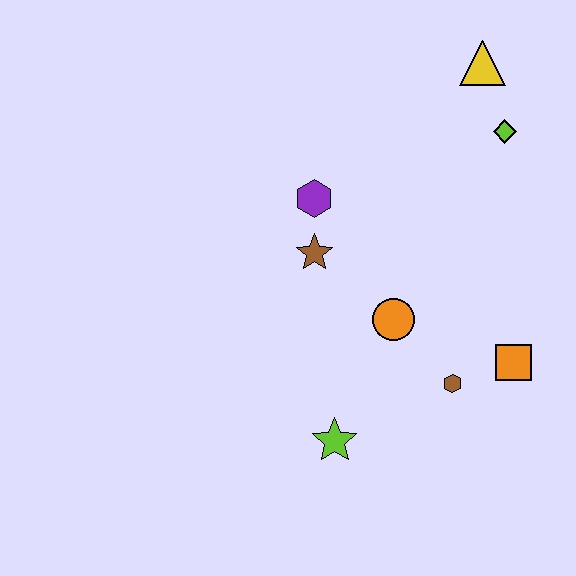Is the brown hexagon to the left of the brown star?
No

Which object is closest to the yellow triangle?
The lime diamond is closest to the yellow triangle.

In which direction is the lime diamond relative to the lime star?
The lime diamond is above the lime star.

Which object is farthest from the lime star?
The yellow triangle is farthest from the lime star.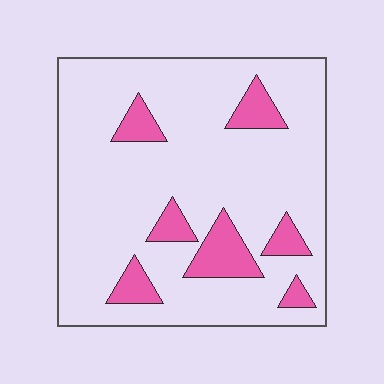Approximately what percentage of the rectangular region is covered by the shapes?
Approximately 15%.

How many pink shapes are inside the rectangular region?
7.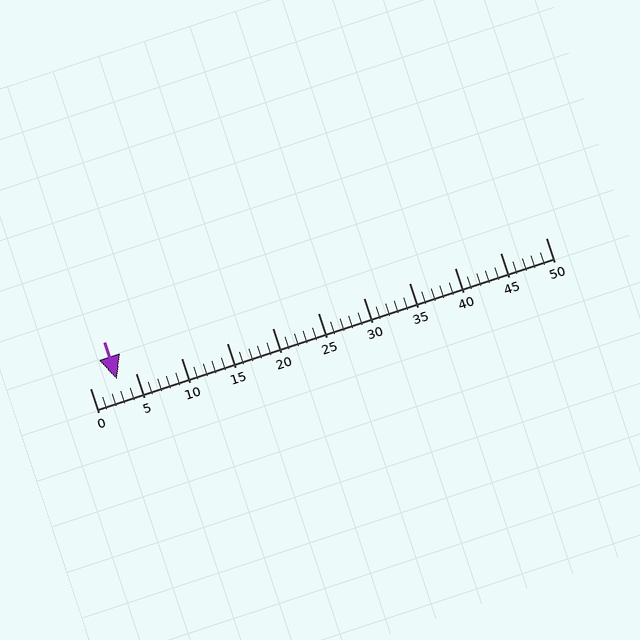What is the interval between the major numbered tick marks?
The major tick marks are spaced 5 units apart.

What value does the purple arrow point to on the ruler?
The purple arrow points to approximately 3.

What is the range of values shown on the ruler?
The ruler shows values from 0 to 50.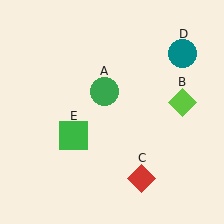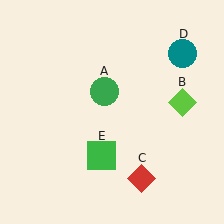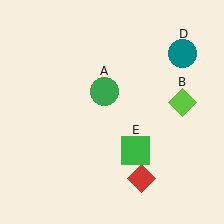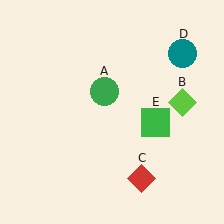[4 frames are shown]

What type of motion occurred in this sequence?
The green square (object E) rotated counterclockwise around the center of the scene.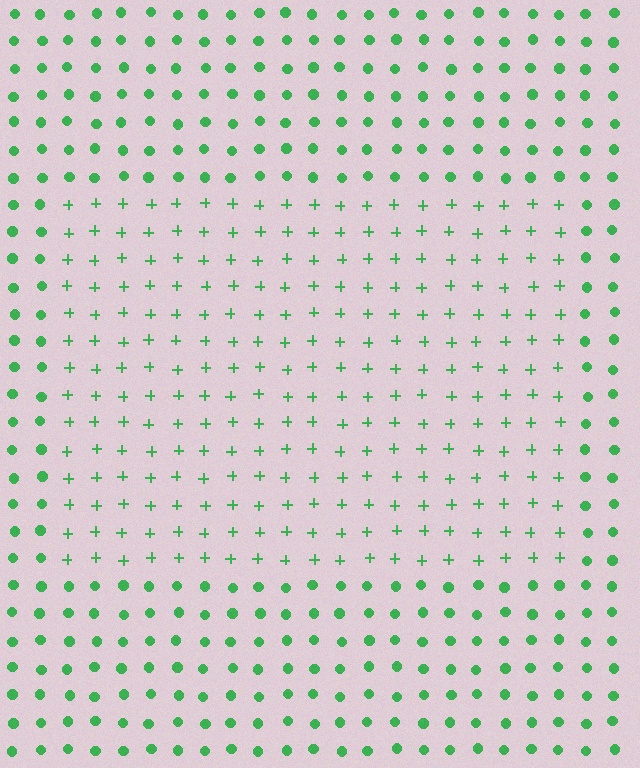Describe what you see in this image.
The image is filled with small green elements arranged in a uniform grid. A rectangle-shaped region contains plus signs, while the surrounding area contains circles. The boundary is defined purely by the change in element shape.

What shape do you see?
I see a rectangle.